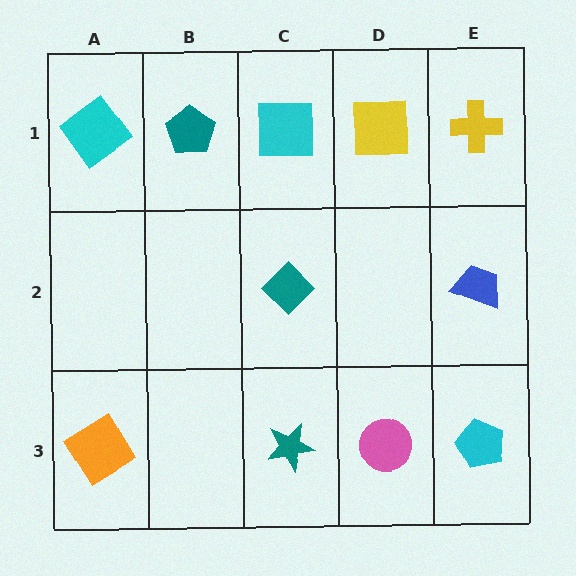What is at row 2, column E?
A blue trapezoid.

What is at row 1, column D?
A yellow square.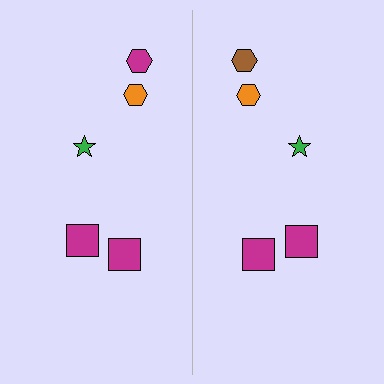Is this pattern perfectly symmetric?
No, the pattern is not perfectly symmetric. The brown hexagon on the right side breaks the symmetry — its mirror counterpart is magenta.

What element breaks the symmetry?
The brown hexagon on the right side breaks the symmetry — its mirror counterpart is magenta.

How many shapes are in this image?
There are 10 shapes in this image.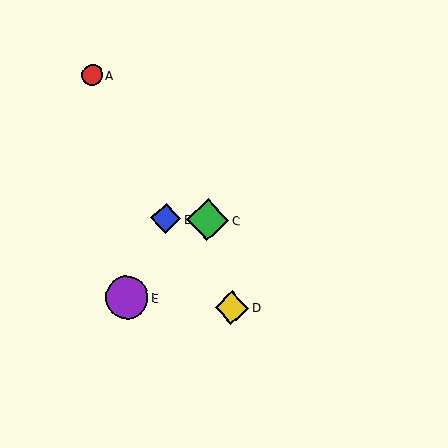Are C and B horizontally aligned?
Yes, both are at y≈220.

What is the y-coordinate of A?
Object A is at y≈75.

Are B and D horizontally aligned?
No, B is at y≈219 and D is at y≈308.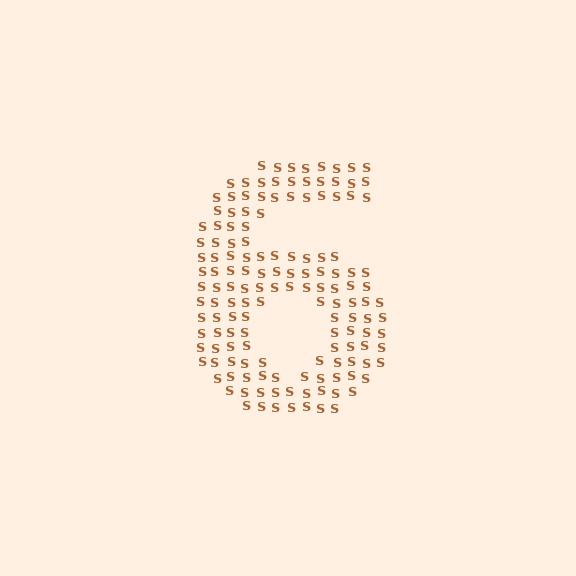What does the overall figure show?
The overall figure shows the digit 6.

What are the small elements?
The small elements are letter S's.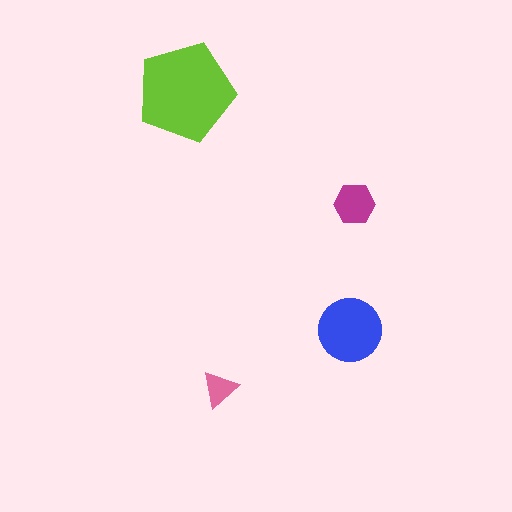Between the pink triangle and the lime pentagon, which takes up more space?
The lime pentagon.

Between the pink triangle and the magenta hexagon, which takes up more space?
The magenta hexagon.